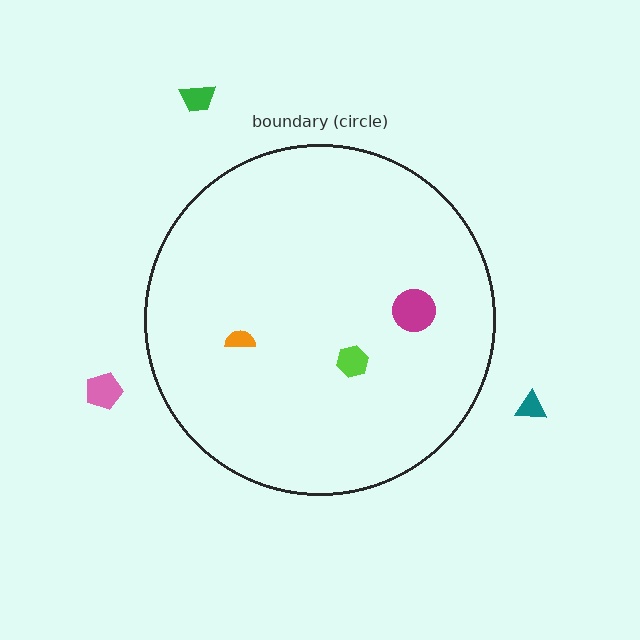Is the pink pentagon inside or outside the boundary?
Outside.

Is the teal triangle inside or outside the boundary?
Outside.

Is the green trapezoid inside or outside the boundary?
Outside.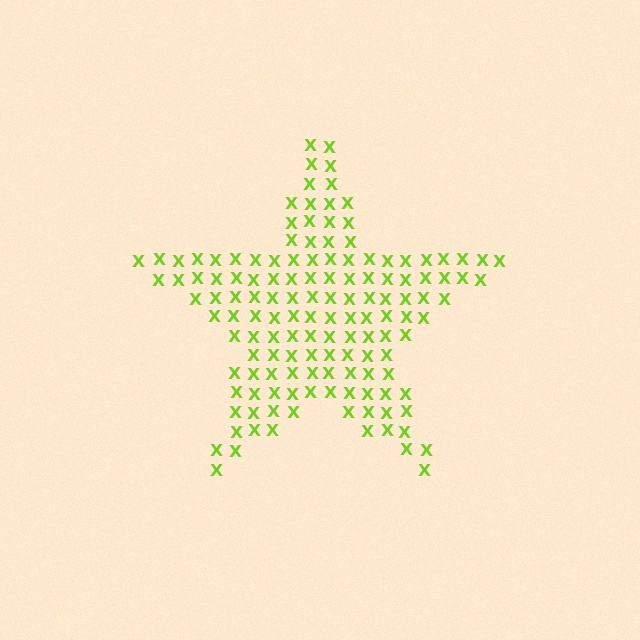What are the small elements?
The small elements are letter X's.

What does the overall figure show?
The overall figure shows a star.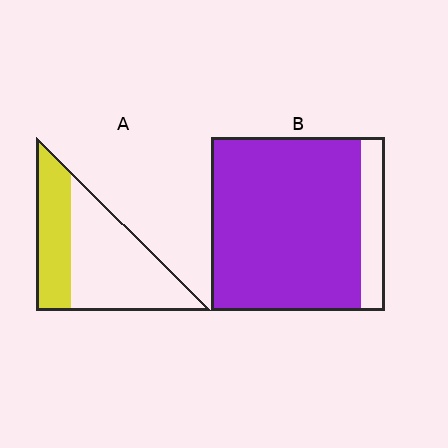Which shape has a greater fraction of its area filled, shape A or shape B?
Shape B.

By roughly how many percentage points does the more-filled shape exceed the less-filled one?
By roughly 50 percentage points (B over A).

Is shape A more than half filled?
No.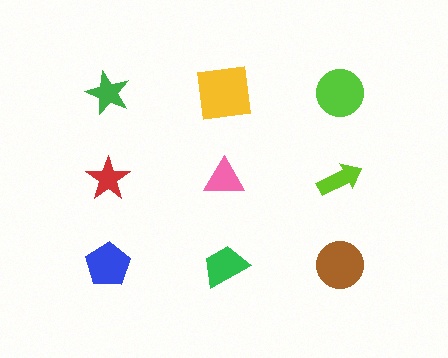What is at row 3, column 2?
A green trapezoid.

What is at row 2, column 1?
A red star.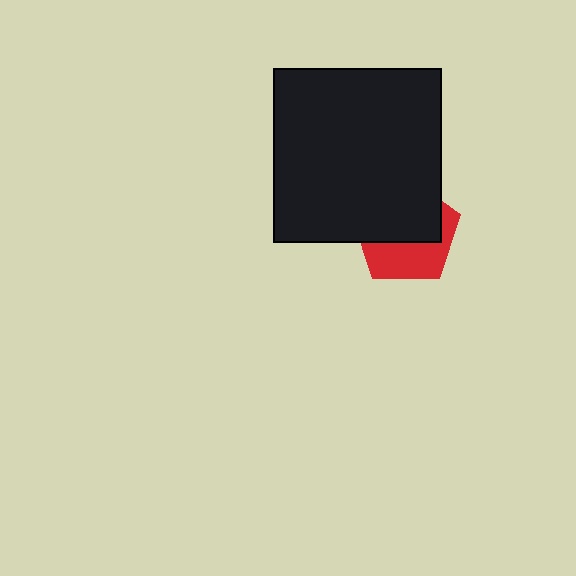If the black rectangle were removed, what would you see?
You would see the complete red pentagon.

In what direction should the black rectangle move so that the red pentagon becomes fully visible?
The black rectangle should move up. That is the shortest direction to clear the overlap and leave the red pentagon fully visible.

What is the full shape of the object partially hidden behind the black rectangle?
The partially hidden object is a red pentagon.